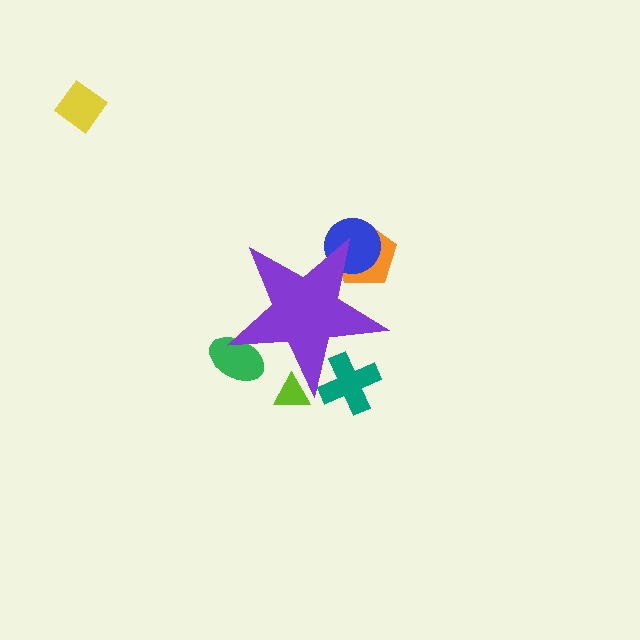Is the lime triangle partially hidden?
Yes, the lime triangle is partially hidden behind the purple star.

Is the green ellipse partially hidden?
Yes, the green ellipse is partially hidden behind the purple star.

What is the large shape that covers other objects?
A purple star.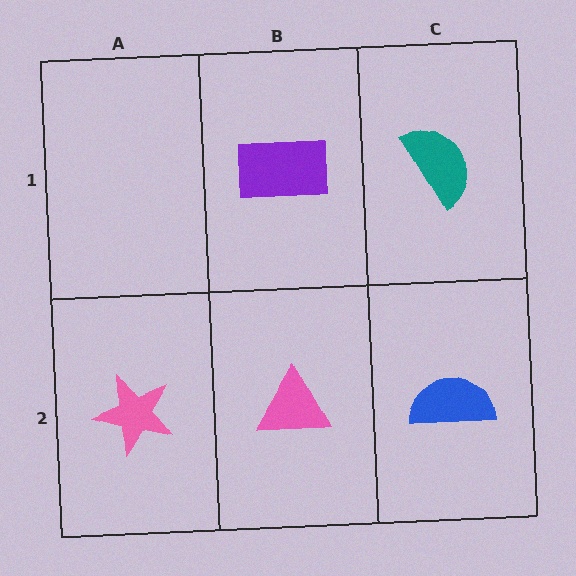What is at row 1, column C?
A teal semicircle.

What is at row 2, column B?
A pink triangle.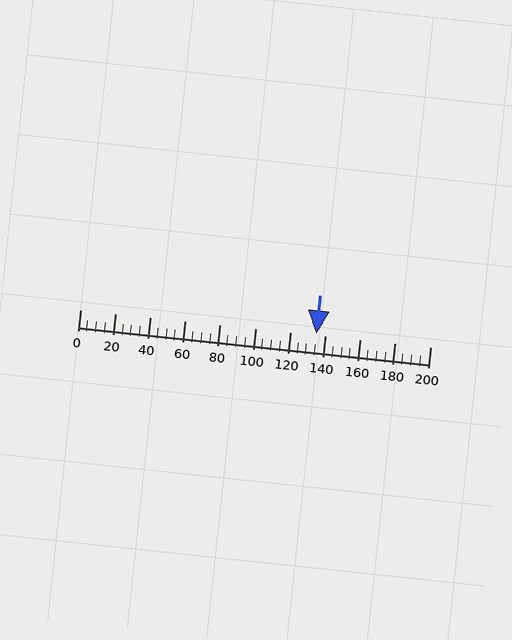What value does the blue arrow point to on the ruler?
The blue arrow points to approximately 135.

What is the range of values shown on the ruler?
The ruler shows values from 0 to 200.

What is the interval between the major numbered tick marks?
The major tick marks are spaced 20 units apart.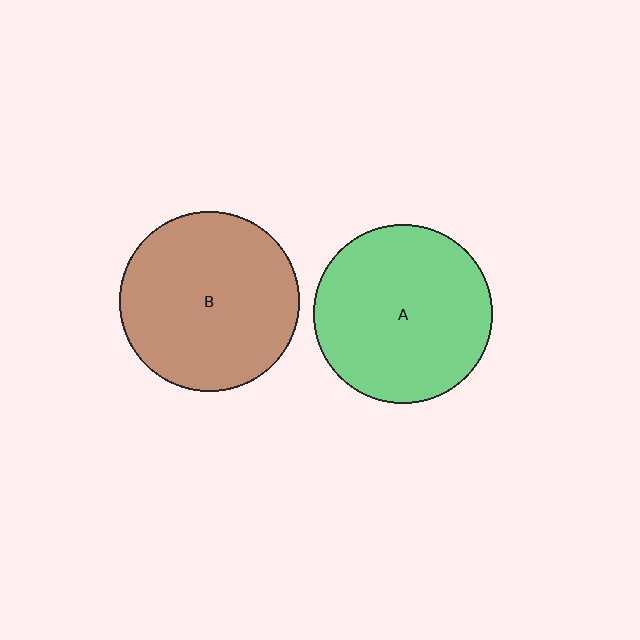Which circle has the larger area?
Circle B (brown).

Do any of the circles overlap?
No, none of the circles overlap.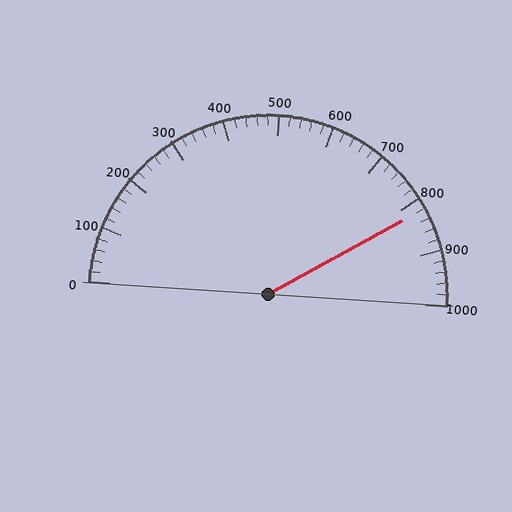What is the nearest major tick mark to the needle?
The nearest major tick mark is 800.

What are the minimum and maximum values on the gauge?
The gauge ranges from 0 to 1000.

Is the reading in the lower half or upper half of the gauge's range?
The reading is in the upper half of the range (0 to 1000).